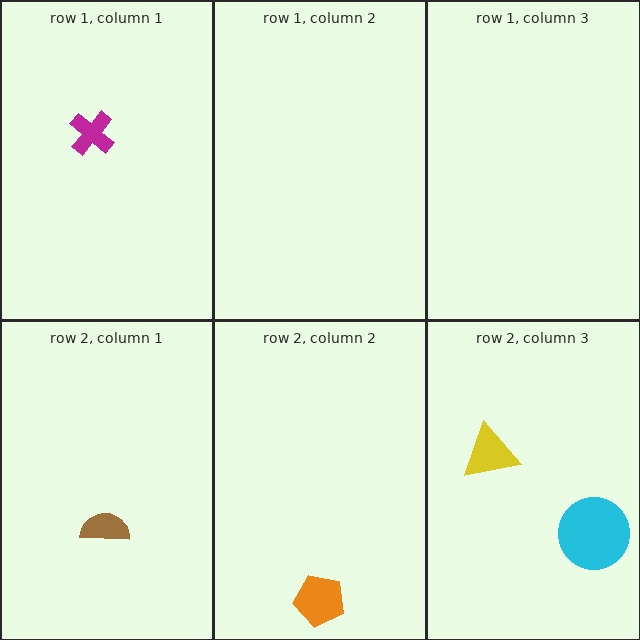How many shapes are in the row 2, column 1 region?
1.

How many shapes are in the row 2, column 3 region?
2.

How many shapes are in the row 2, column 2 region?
1.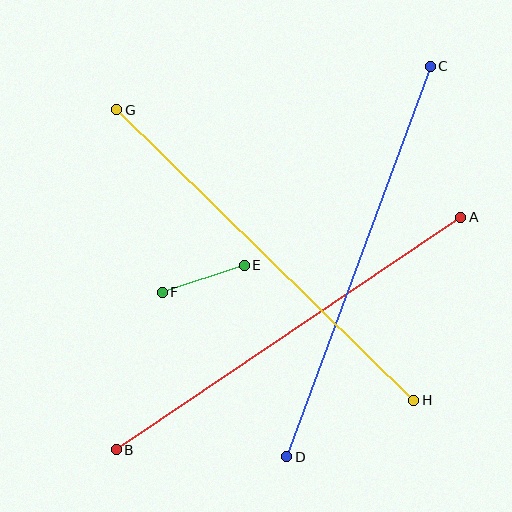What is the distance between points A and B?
The distance is approximately 416 pixels.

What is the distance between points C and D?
The distance is approximately 416 pixels.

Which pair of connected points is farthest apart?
Points C and D are farthest apart.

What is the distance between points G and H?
The distance is approximately 416 pixels.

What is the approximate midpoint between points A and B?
The midpoint is at approximately (288, 334) pixels.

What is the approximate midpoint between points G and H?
The midpoint is at approximately (265, 255) pixels.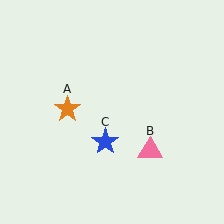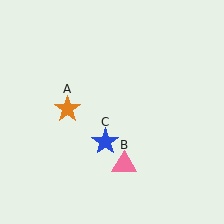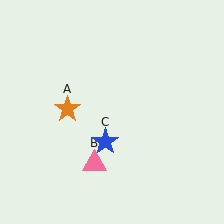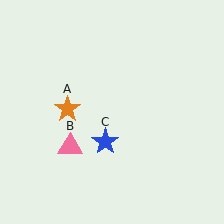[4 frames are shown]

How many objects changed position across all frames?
1 object changed position: pink triangle (object B).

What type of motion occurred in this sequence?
The pink triangle (object B) rotated clockwise around the center of the scene.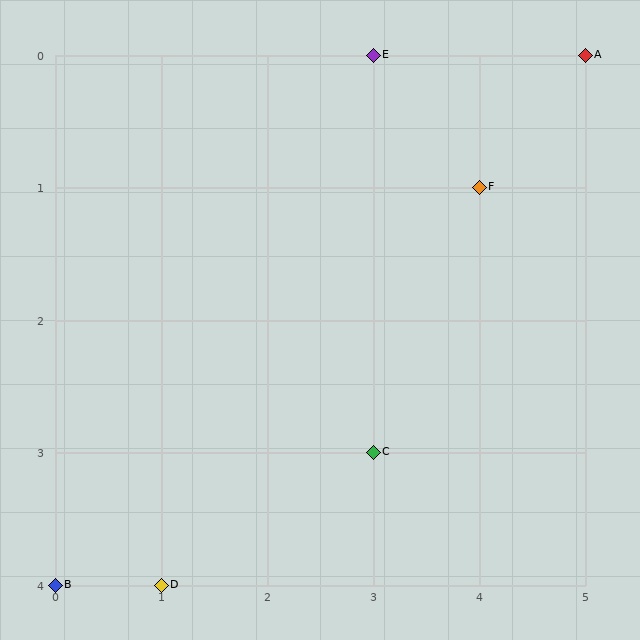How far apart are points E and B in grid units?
Points E and B are 3 columns and 4 rows apart (about 5.0 grid units diagonally).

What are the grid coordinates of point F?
Point F is at grid coordinates (4, 1).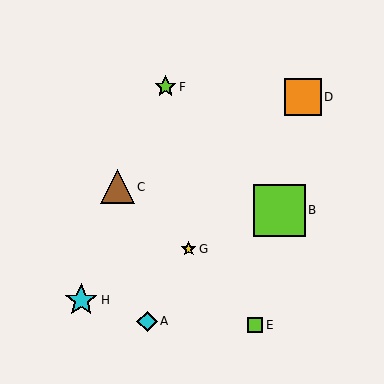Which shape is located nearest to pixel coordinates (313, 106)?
The orange square (labeled D) at (303, 97) is nearest to that location.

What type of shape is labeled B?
Shape B is a lime square.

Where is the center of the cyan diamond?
The center of the cyan diamond is at (147, 321).